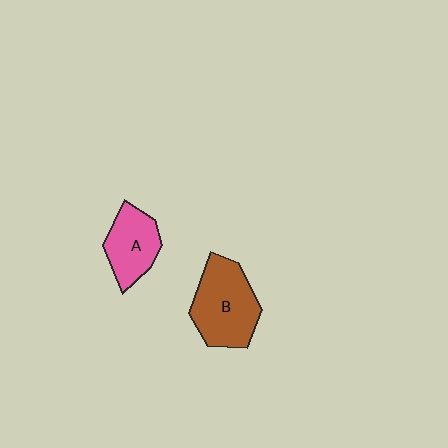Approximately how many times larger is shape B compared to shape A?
Approximately 1.4 times.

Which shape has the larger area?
Shape B (brown).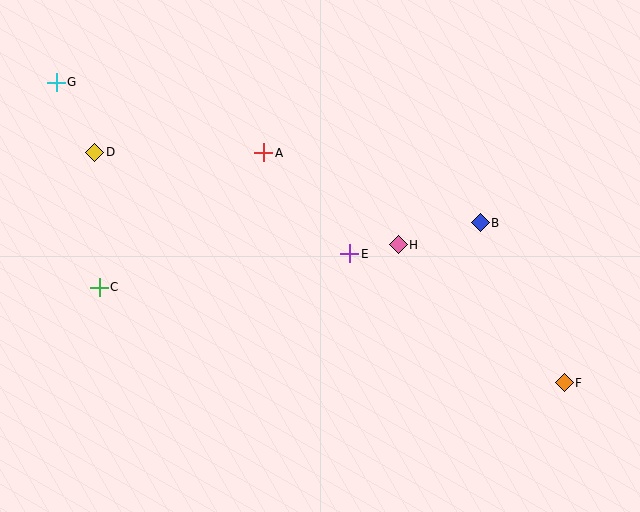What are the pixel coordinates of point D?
Point D is at (95, 152).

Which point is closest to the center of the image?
Point E at (350, 254) is closest to the center.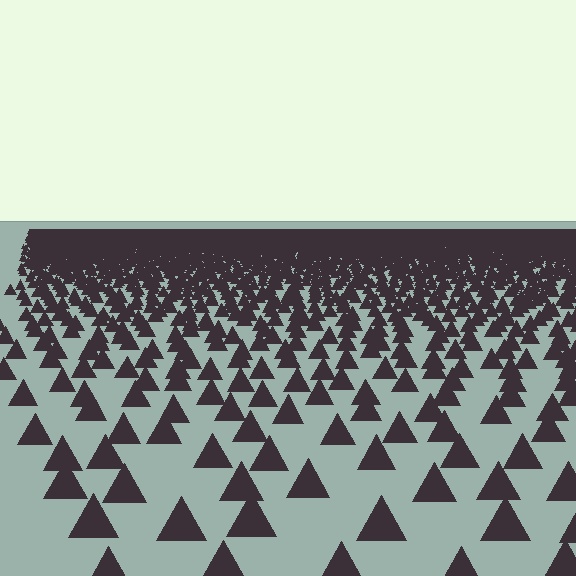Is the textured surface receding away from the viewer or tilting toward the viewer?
The surface is receding away from the viewer. Texture elements get smaller and denser toward the top.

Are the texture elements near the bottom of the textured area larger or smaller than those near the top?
Larger. Near the bottom, elements are closer to the viewer and appear at a bigger on-screen size.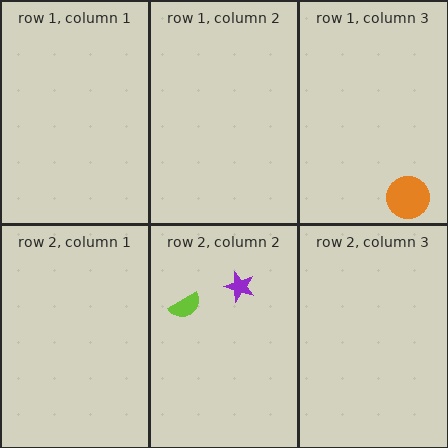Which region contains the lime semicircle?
The row 2, column 2 region.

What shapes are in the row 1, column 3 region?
The orange circle.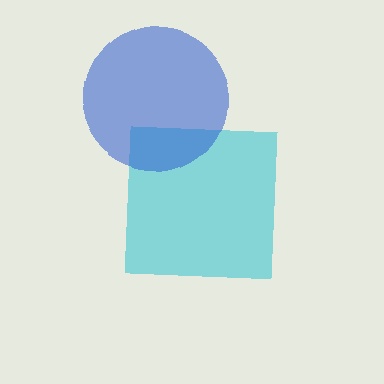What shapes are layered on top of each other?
The layered shapes are: a cyan square, a blue circle.